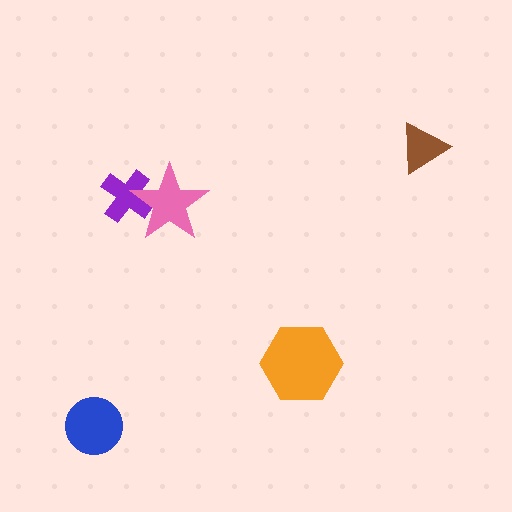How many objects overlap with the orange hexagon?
0 objects overlap with the orange hexagon.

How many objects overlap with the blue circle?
0 objects overlap with the blue circle.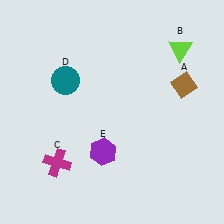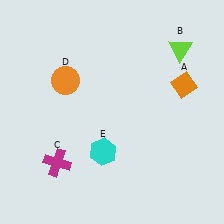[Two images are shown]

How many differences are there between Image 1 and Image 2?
There are 3 differences between the two images.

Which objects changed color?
A changed from brown to orange. D changed from teal to orange. E changed from purple to cyan.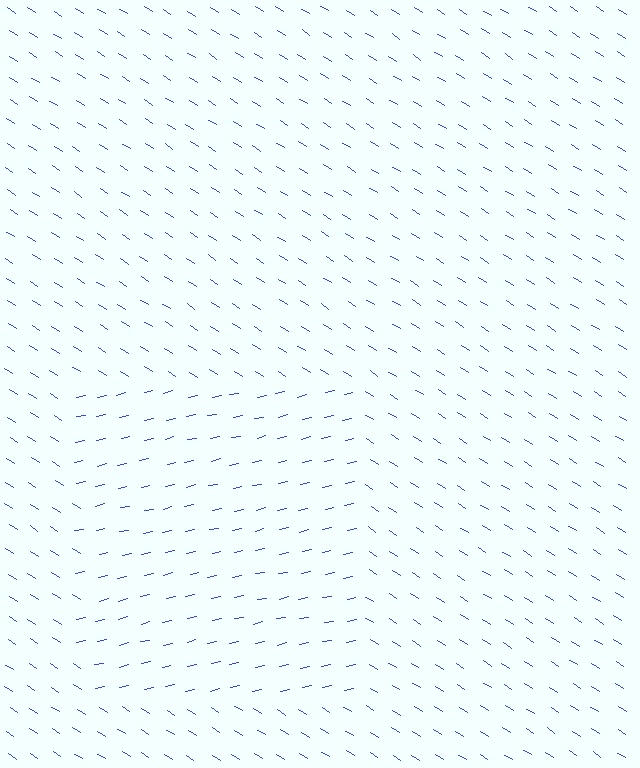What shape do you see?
I see a rectangle.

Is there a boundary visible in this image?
Yes, there is a texture boundary formed by a change in line orientation.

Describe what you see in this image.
The image is filled with small blue line segments. A rectangle region in the image has lines oriented differently from the surrounding lines, creating a visible texture boundary.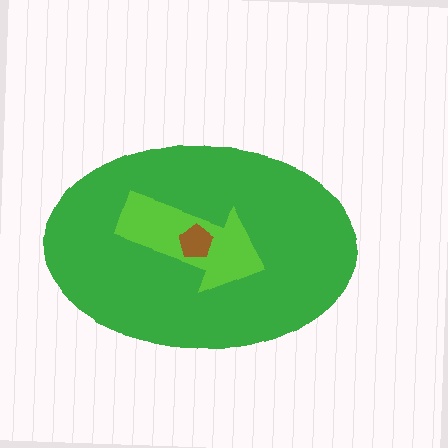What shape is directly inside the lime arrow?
The brown pentagon.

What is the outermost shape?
The green ellipse.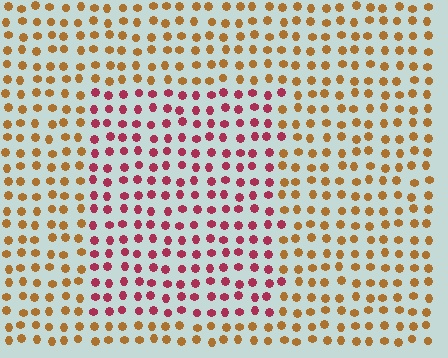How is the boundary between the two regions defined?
The boundary is defined purely by a slight shift in hue (about 50 degrees). Spacing, size, and orientation are identical on both sides.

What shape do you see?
I see a rectangle.